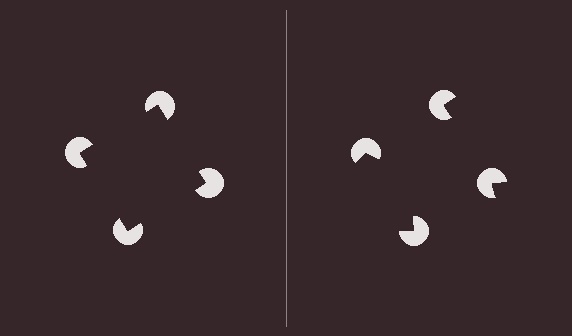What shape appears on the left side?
An illusory square.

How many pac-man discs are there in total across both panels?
8 — 4 on each side.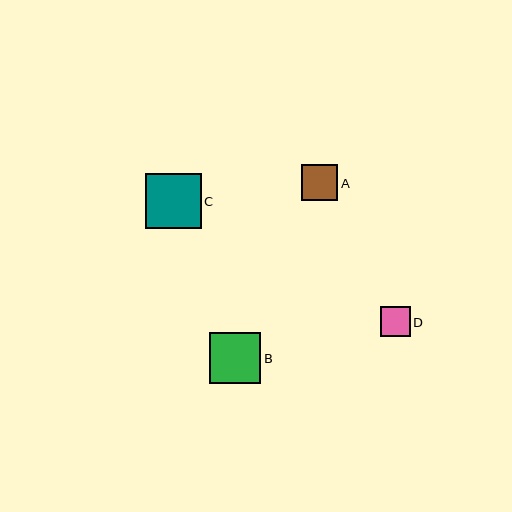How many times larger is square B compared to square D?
Square B is approximately 1.7 times the size of square D.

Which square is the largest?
Square C is the largest with a size of approximately 56 pixels.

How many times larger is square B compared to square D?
Square B is approximately 1.7 times the size of square D.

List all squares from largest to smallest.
From largest to smallest: C, B, A, D.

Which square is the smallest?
Square D is the smallest with a size of approximately 30 pixels.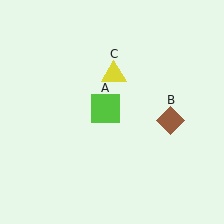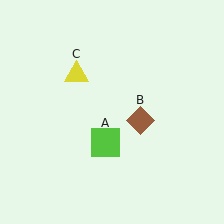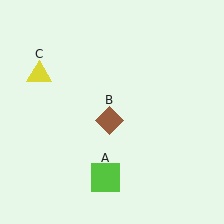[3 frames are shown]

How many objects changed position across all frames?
3 objects changed position: lime square (object A), brown diamond (object B), yellow triangle (object C).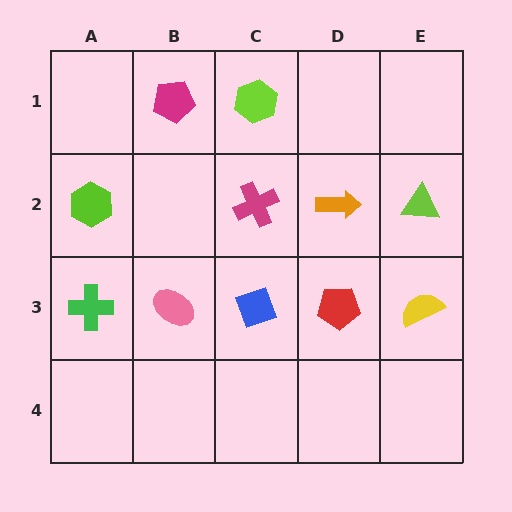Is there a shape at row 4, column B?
No, that cell is empty.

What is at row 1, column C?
A lime hexagon.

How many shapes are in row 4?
0 shapes.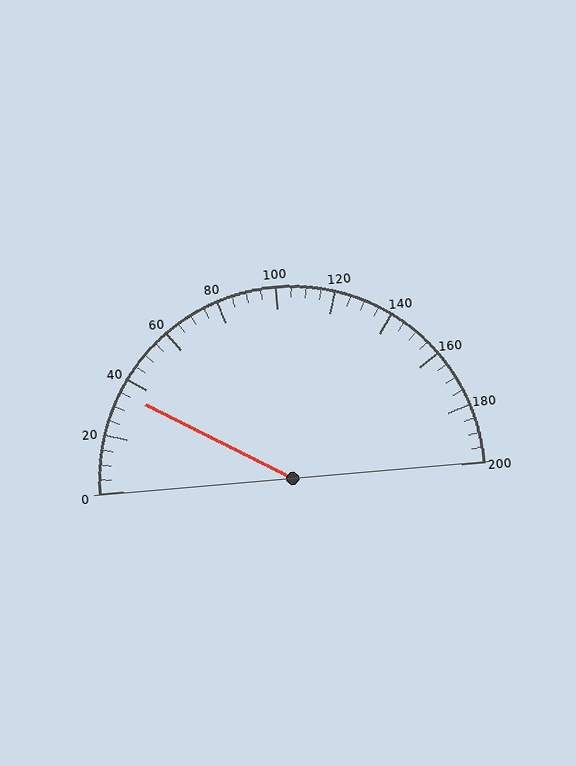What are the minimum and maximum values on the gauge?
The gauge ranges from 0 to 200.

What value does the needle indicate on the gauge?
The needle indicates approximately 35.